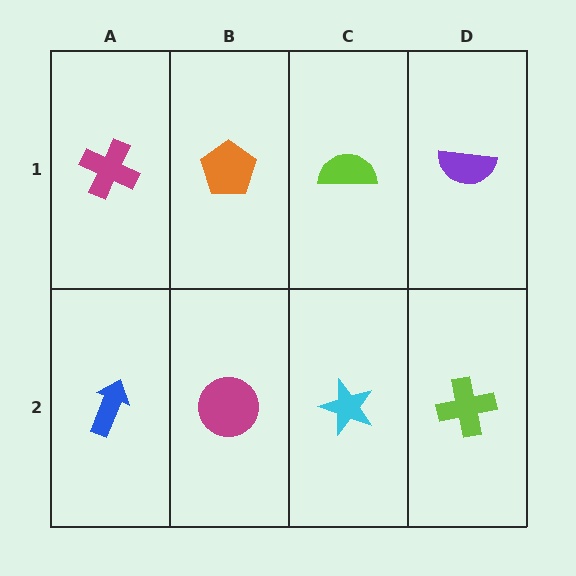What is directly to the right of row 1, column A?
An orange pentagon.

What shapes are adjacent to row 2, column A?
A magenta cross (row 1, column A), a magenta circle (row 2, column B).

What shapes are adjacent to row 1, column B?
A magenta circle (row 2, column B), a magenta cross (row 1, column A), a lime semicircle (row 1, column C).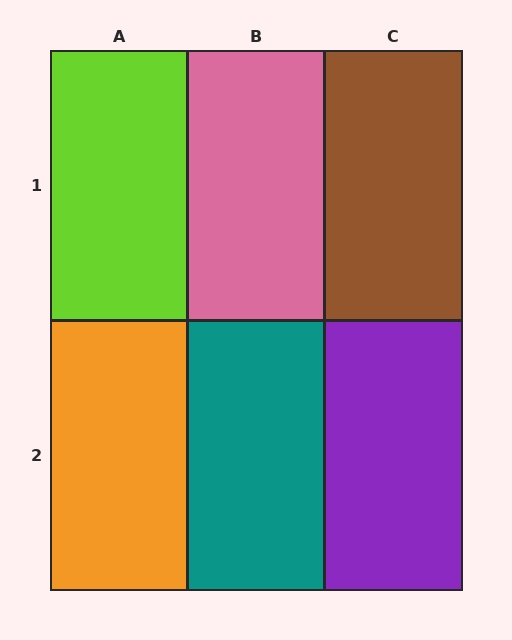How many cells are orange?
1 cell is orange.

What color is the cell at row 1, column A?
Lime.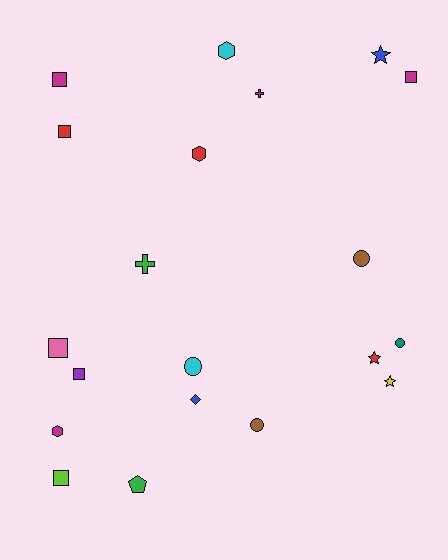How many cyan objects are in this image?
There are 2 cyan objects.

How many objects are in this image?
There are 20 objects.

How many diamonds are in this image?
There is 1 diamond.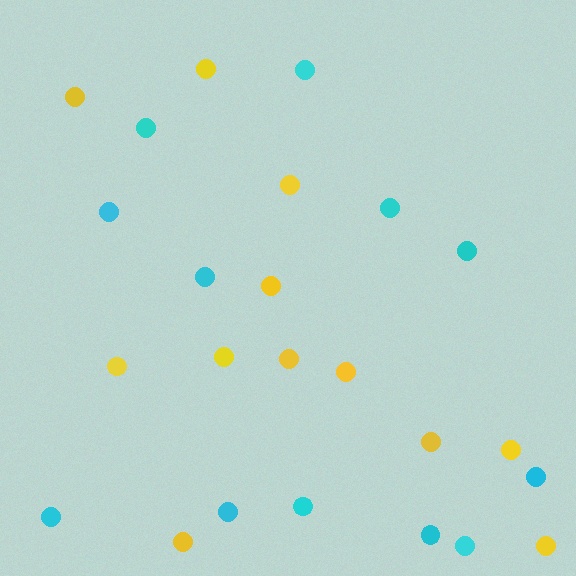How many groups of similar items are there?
There are 2 groups: one group of cyan circles (12) and one group of yellow circles (12).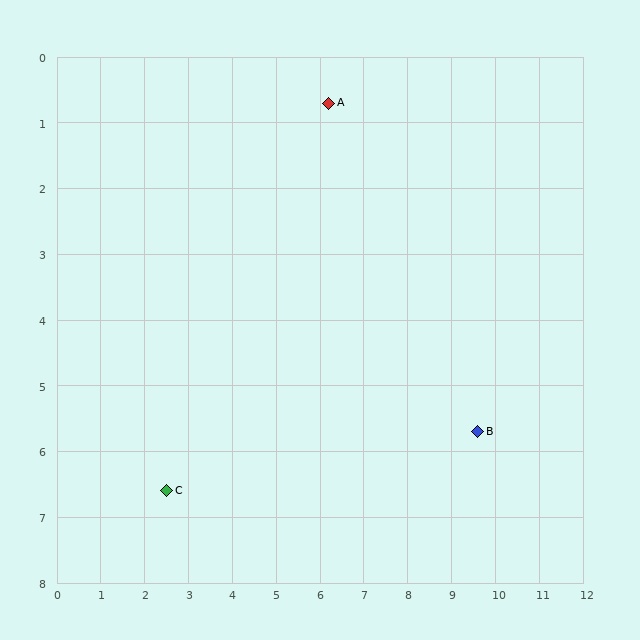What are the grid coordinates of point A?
Point A is at approximately (6.2, 0.7).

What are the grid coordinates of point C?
Point C is at approximately (2.5, 6.6).